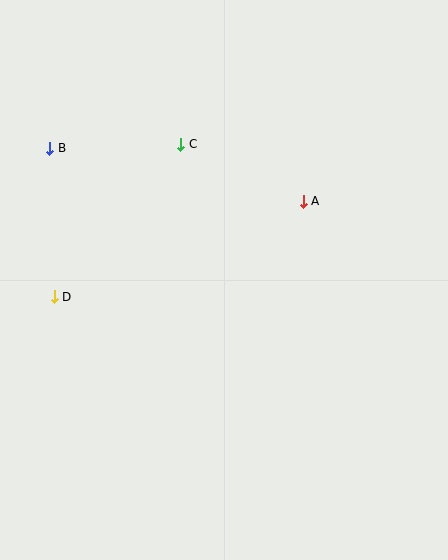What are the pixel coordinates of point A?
Point A is at (303, 201).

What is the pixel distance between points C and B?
The distance between C and B is 131 pixels.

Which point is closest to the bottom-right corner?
Point A is closest to the bottom-right corner.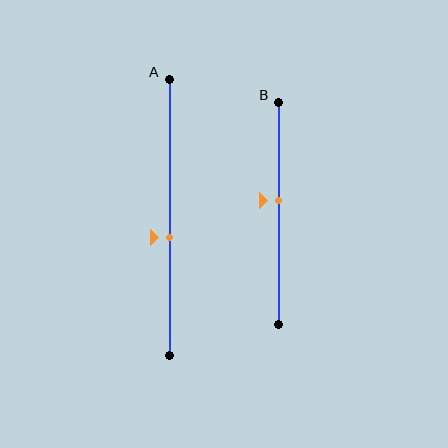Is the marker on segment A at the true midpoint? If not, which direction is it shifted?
No, the marker on segment A is shifted downward by about 7% of the segment length.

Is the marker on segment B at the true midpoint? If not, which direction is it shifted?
No, the marker on segment B is shifted upward by about 6% of the segment length.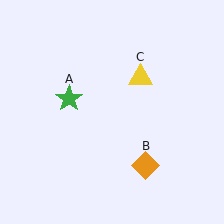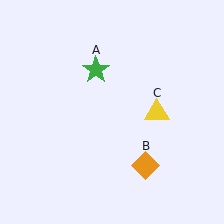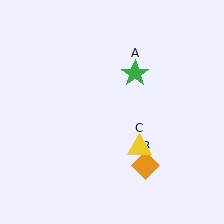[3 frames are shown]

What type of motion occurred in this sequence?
The green star (object A), yellow triangle (object C) rotated clockwise around the center of the scene.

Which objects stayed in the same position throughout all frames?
Orange diamond (object B) remained stationary.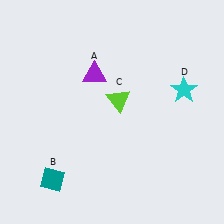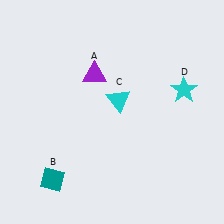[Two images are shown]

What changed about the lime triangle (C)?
In Image 1, C is lime. In Image 2, it changed to cyan.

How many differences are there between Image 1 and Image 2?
There is 1 difference between the two images.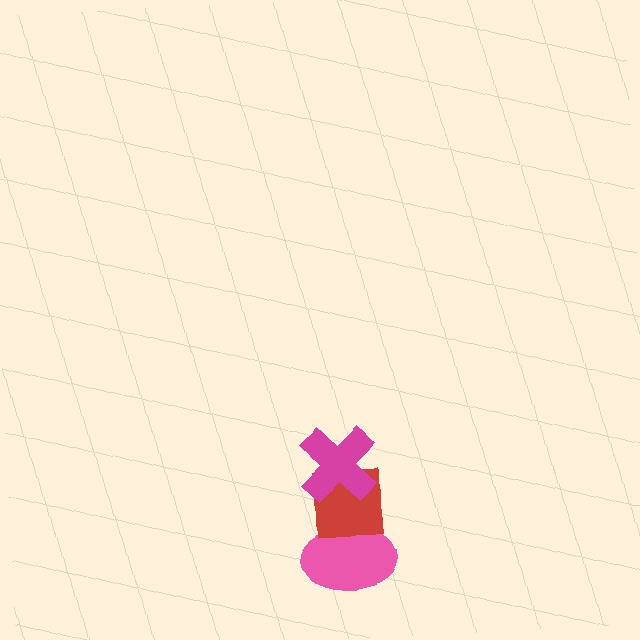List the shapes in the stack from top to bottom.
From top to bottom: the magenta cross, the red square, the pink ellipse.